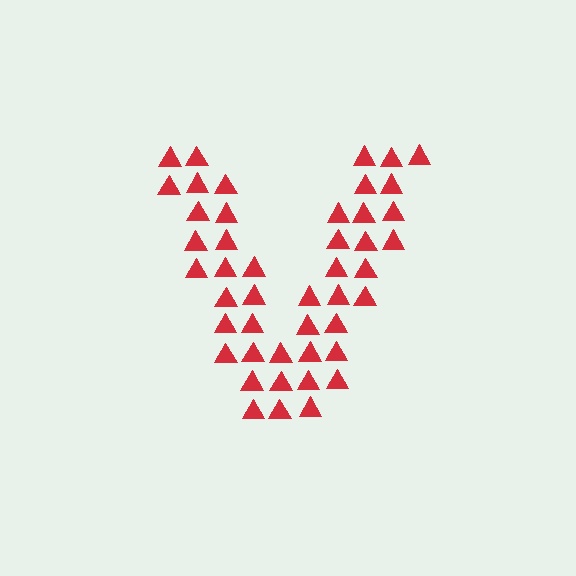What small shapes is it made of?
It is made of small triangles.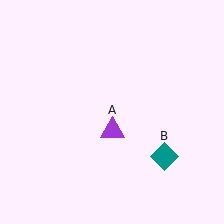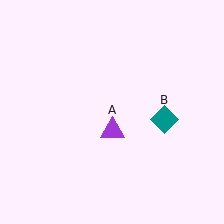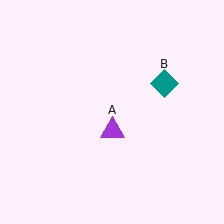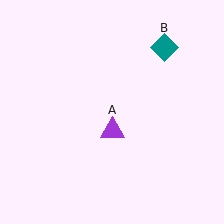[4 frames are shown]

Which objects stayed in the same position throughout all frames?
Purple triangle (object A) remained stationary.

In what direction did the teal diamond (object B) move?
The teal diamond (object B) moved up.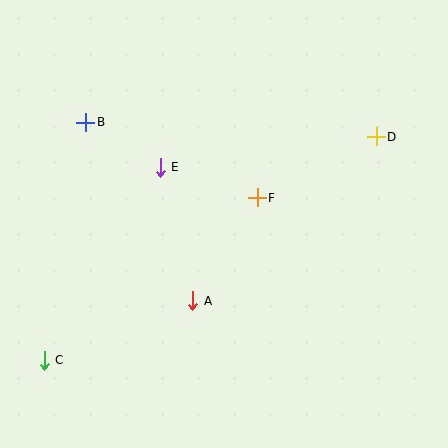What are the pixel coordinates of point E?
Point E is at (160, 167).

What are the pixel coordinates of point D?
Point D is at (376, 137).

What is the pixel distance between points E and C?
The distance between E and C is 225 pixels.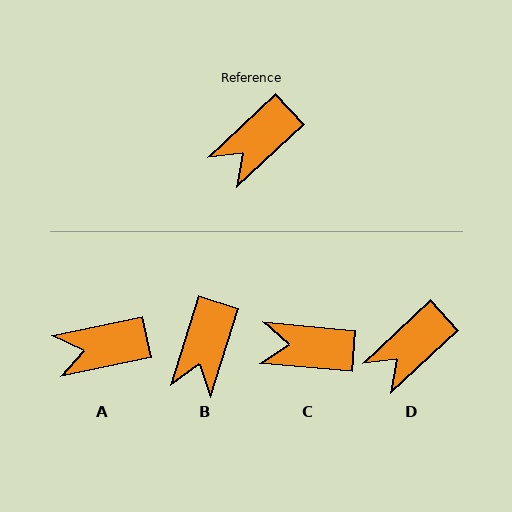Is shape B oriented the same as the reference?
No, it is off by about 30 degrees.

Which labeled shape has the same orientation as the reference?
D.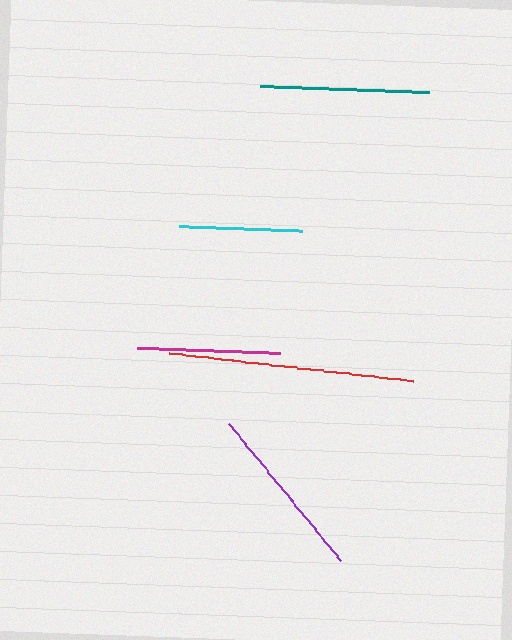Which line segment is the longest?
The red line is the longest at approximately 246 pixels.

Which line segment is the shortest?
The cyan line is the shortest at approximately 123 pixels.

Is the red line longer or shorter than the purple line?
The red line is longer than the purple line.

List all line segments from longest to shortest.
From longest to shortest: red, purple, teal, magenta, cyan.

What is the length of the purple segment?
The purple segment is approximately 177 pixels long.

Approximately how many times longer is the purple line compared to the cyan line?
The purple line is approximately 1.4 times the length of the cyan line.